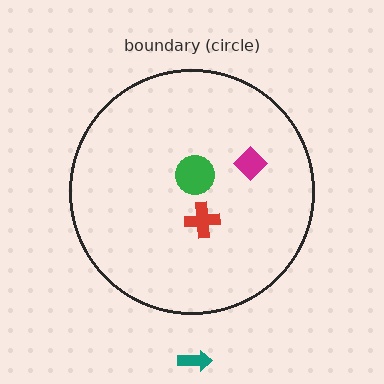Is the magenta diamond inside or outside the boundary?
Inside.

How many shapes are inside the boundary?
3 inside, 1 outside.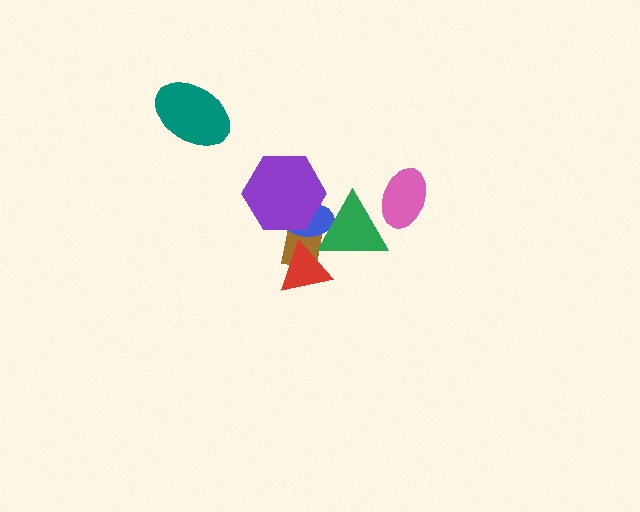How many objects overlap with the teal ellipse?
0 objects overlap with the teal ellipse.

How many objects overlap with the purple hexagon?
2 objects overlap with the purple hexagon.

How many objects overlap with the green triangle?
4 objects overlap with the green triangle.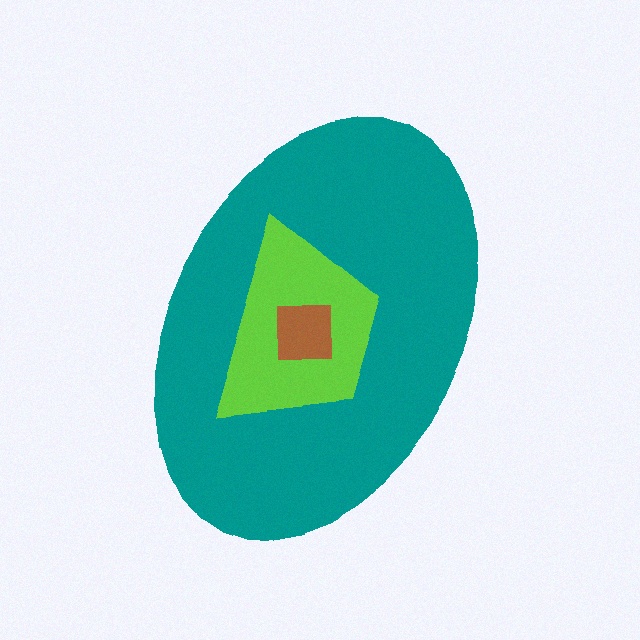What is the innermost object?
The brown square.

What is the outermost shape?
The teal ellipse.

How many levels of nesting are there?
3.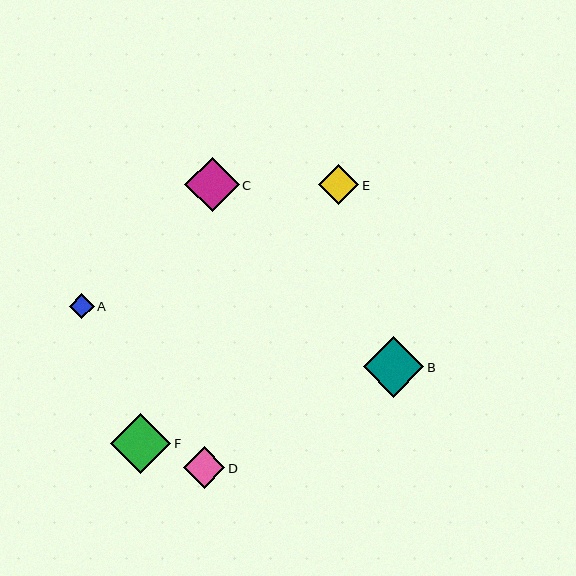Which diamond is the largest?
Diamond B is the largest with a size of approximately 60 pixels.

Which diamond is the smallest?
Diamond A is the smallest with a size of approximately 25 pixels.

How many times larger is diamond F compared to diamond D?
Diamond F is approximately 1.4 times the size of diamond D.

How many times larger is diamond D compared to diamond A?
Diamond D is approximately 1.7 times the size of diamond A.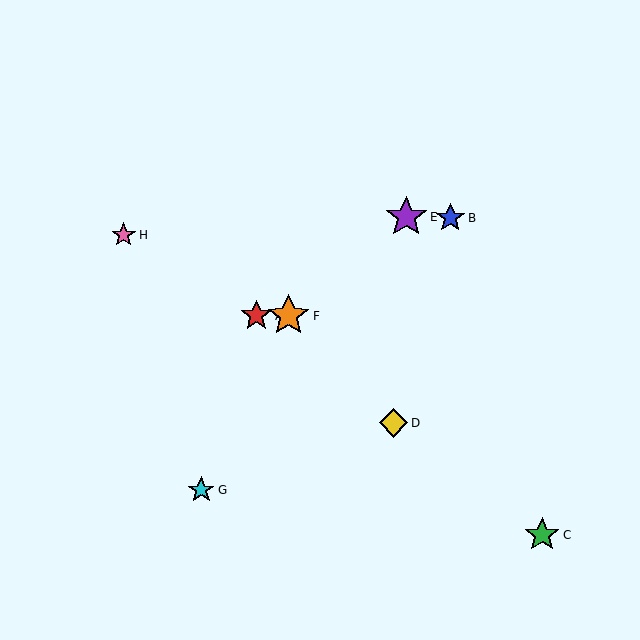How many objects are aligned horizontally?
2 objects (A, F) are aligned horizontally.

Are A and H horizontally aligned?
No, A is at y≈316 and H is at y≈235.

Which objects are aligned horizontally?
Objects A, F are aligned horizontally.